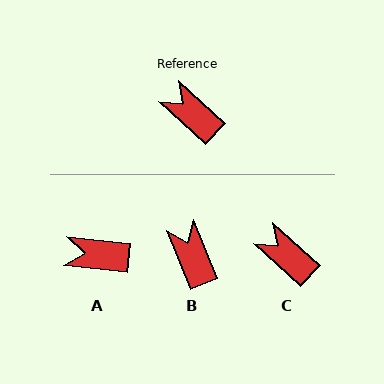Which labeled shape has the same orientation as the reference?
C.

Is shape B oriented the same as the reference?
No, it is off by about 25 degrees.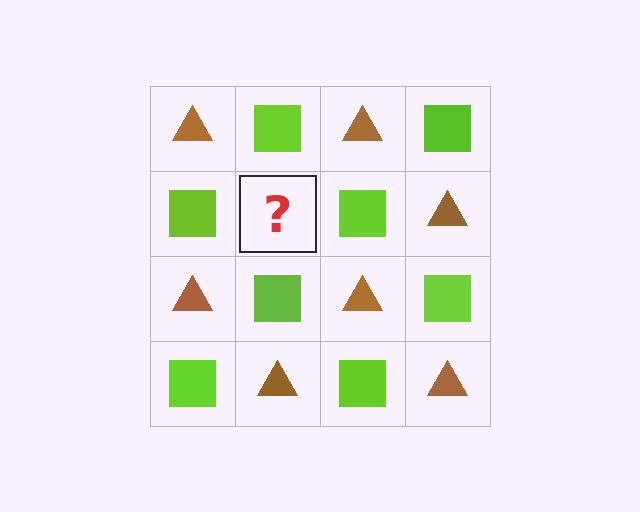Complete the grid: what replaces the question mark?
The question mark should be replaced with a brown triangle.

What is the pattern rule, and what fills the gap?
The rule is that it alternates brown triangle and lime square in a checkerboard pattern. The gap should be filled with a brown triangle.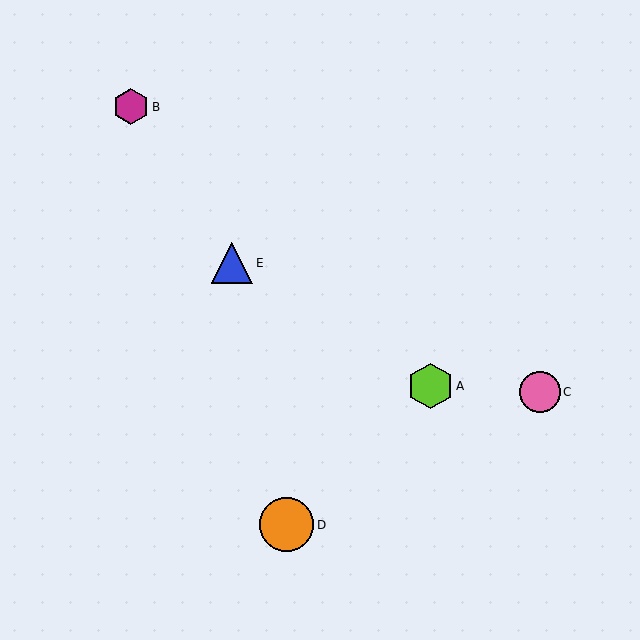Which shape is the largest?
The orange circle (labeled D) is the largest.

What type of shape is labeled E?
Shape E is a blue triangle.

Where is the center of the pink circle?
The center of the pink circle is at (540, 392).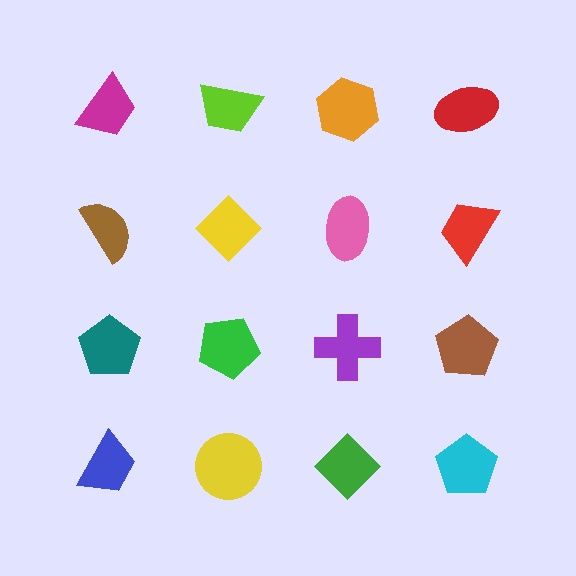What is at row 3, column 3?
A purple cross.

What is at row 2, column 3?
A pink ellipse.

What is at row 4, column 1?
A blue trapezoid.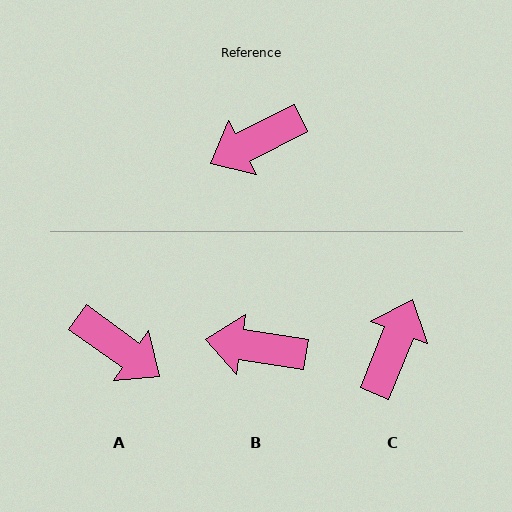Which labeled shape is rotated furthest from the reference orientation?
C, about 139 degrees away.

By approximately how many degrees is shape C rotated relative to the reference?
Approximately 139 degrees clockwise.